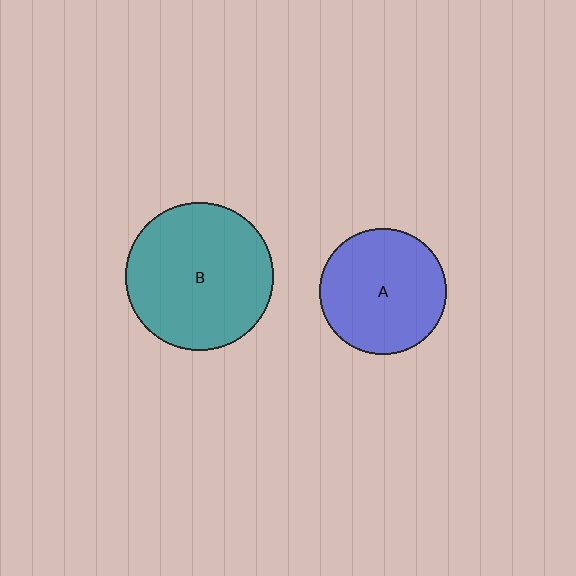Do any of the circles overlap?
No, none of the circles overlap.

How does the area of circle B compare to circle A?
Approximately 1.4 times.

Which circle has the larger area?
Circle B (teal).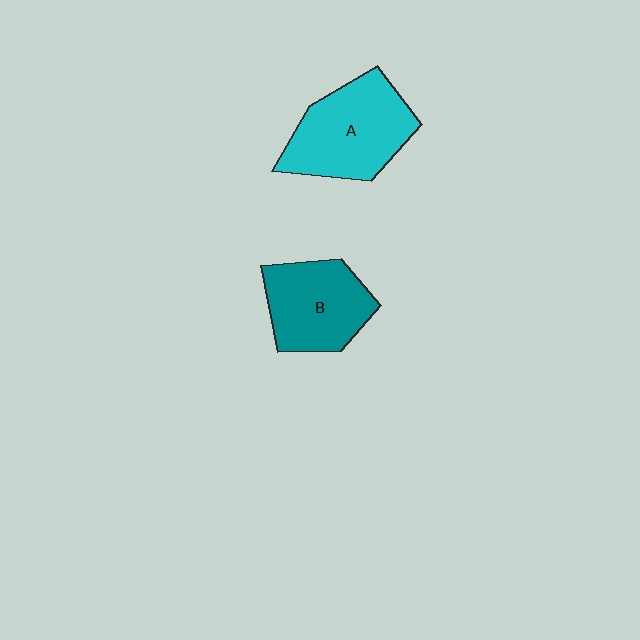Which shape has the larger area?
Shape A (cyan).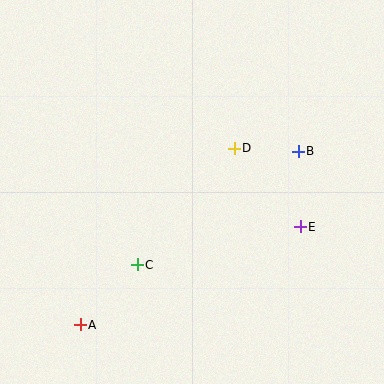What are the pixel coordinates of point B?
Point B is at (298, 151).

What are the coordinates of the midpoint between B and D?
The midpoint between B and D is at (266, 150).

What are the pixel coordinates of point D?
Point D is at (234, 148).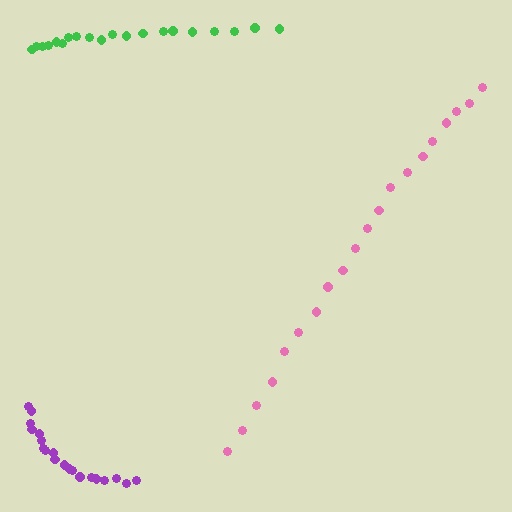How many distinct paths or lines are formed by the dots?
There are 3 distinct paths.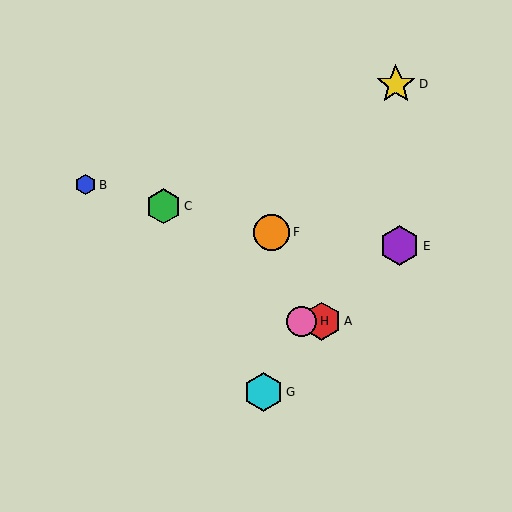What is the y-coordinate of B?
Object B is at y≈185.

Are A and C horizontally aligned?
No, A is at y≈321 and C is at y≈206.